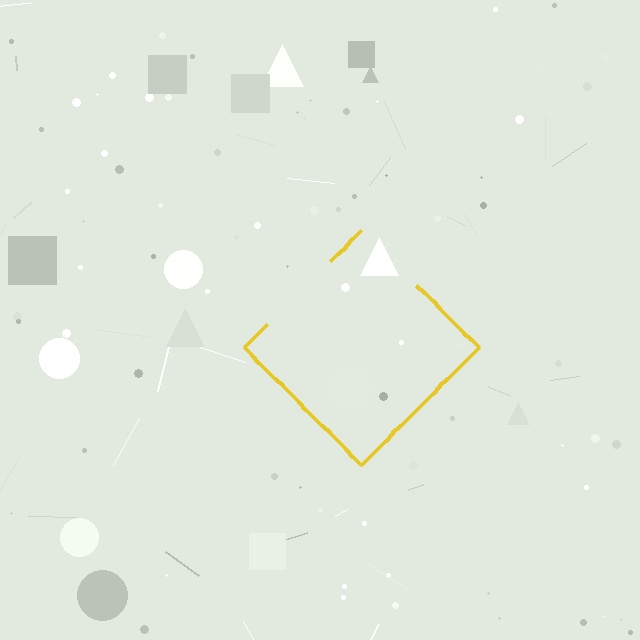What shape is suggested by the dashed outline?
The dashed outline suggests a diamond.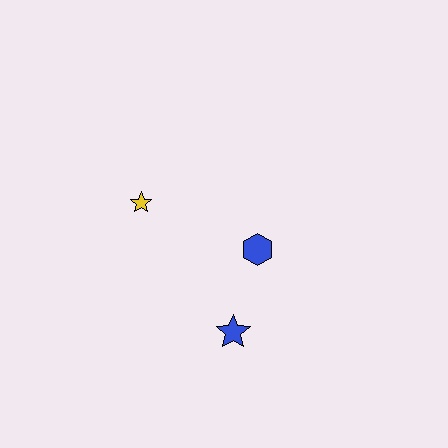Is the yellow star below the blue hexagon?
No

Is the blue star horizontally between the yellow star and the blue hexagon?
Yes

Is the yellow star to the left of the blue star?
Yes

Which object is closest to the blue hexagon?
The blue star is closest to the blue hexagon.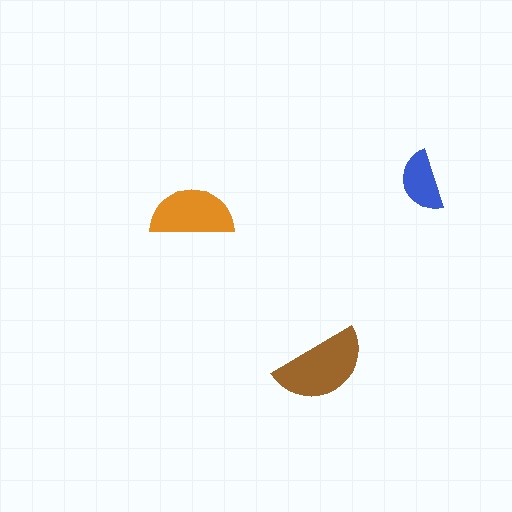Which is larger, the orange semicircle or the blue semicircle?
The orange one.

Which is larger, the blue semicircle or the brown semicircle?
The brown one.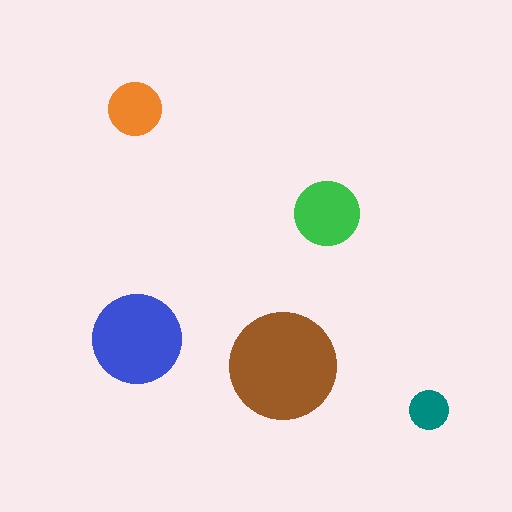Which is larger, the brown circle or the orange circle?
The brown one.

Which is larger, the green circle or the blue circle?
The blue one.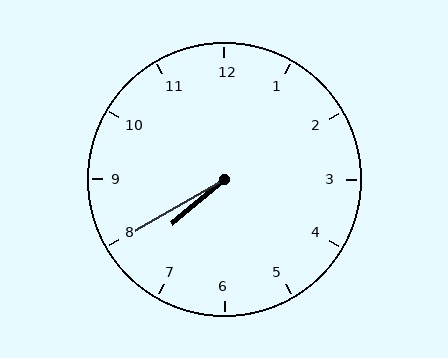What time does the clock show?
7:40.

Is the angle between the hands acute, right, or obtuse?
It is acute.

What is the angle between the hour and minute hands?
Approximately 10 degrees.